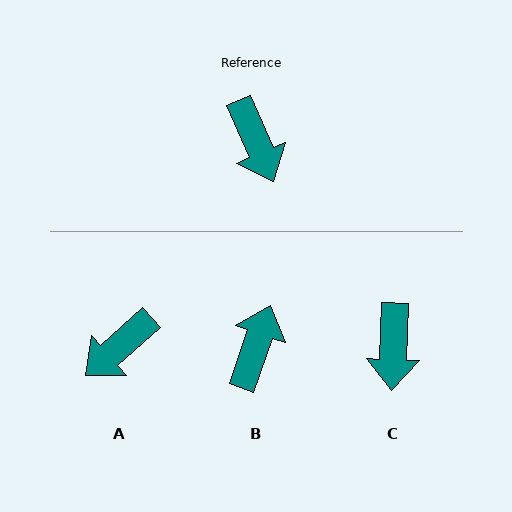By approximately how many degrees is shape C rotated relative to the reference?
Approximately 25 degrees clockwise.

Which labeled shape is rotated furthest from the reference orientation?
B, about 137 degrees away.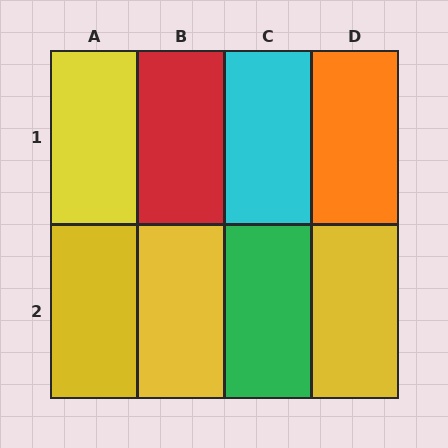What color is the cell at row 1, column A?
Yellow.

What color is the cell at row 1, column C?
Cyan.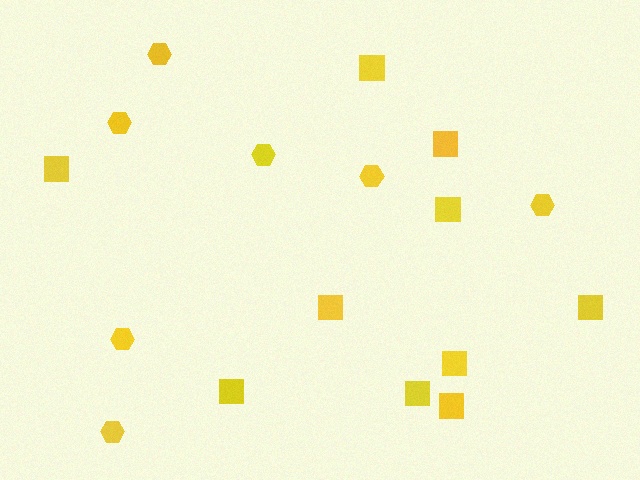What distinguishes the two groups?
There are 2 groups: one group of hexagons (7) and one group of squares (10).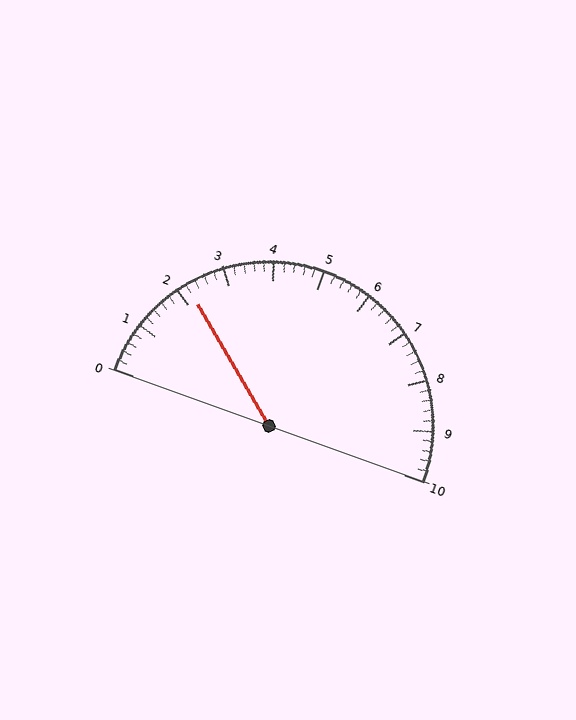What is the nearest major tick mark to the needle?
The nearest major tick mark is 2.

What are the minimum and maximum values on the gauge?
The gauge ranges from 0 to 10.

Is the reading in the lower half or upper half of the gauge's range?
The reading is in the lower half of the range (0 to 10).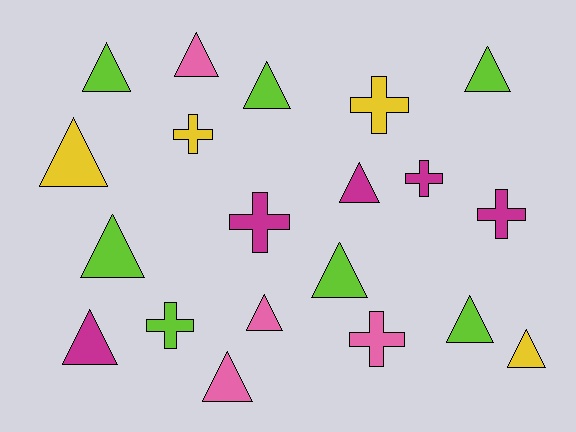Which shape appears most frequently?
Triangle, with 13 objects.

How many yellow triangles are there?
There are 2 yellow triangles.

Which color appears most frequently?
Lime, with 7 objects.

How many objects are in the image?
There are 20 objects.